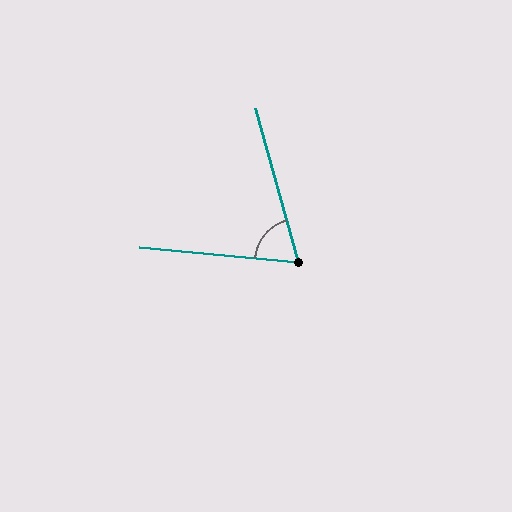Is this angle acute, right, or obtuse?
It is acute.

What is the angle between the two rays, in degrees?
Approximately 69 degrees.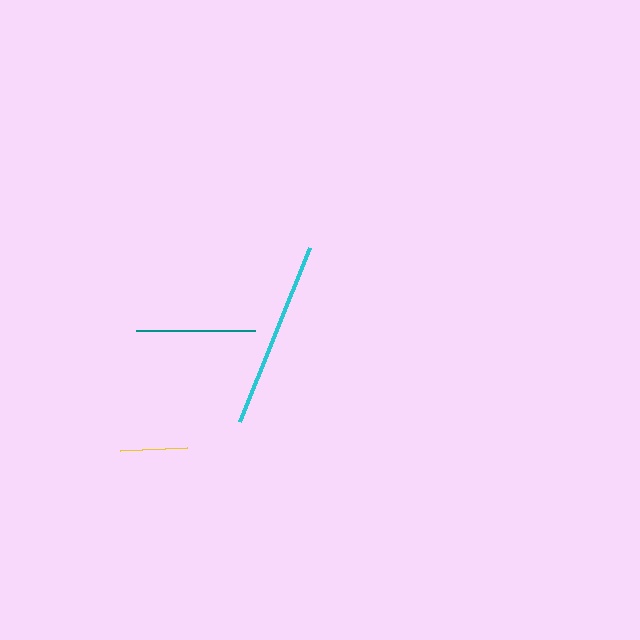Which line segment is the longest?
The cyan line is the longest at approximately 188 pixels.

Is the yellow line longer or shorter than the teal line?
The teal line is longer than the yellow line.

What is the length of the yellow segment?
The yellow segment is approximately 67 pixels long.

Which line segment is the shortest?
The yellow line is the shortest at approximately 67 pixels.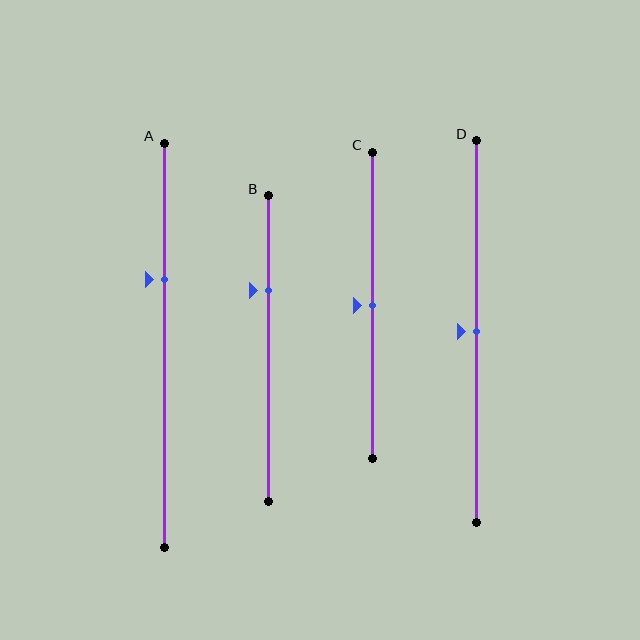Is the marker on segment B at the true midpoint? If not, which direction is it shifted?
No, the marker on segment B is shifted upward by about 19% of the segment length.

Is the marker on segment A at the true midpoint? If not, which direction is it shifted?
No, the marker on segment A is shifted upward by about 16% of the segment length.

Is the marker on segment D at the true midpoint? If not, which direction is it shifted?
Yes, the marker on segment D is at the true midpoint.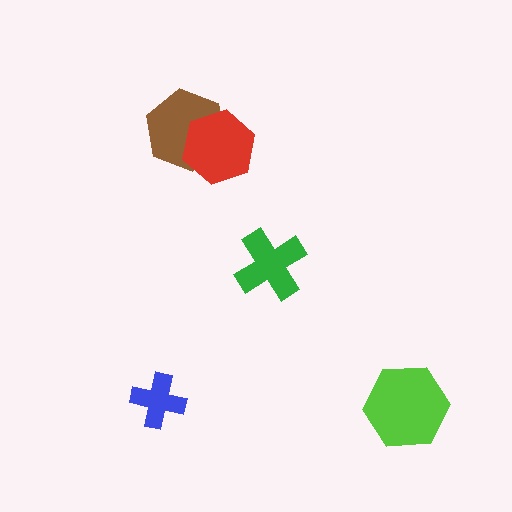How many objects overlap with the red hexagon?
1 object overlaps with the red hexagon.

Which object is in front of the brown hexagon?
The red hexagon is in front of the brown hexagon.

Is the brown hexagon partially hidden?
Yes, it is partially covered by another shape.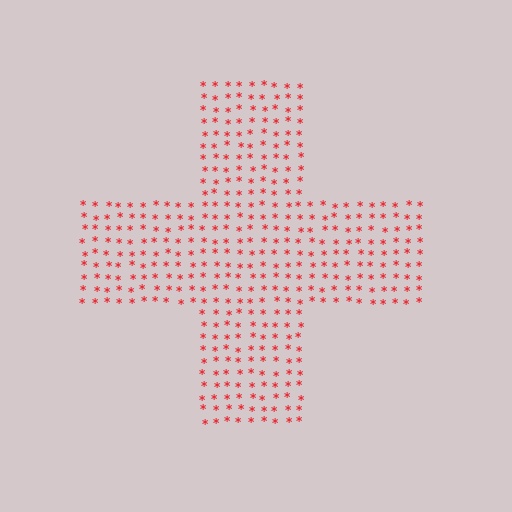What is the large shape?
The large shape is a cross.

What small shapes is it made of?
It is made of small asterisks.